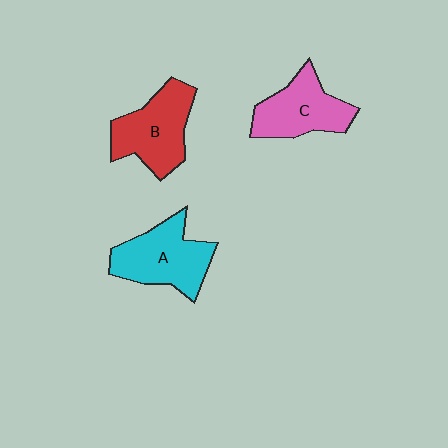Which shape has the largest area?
Shape A (cyan).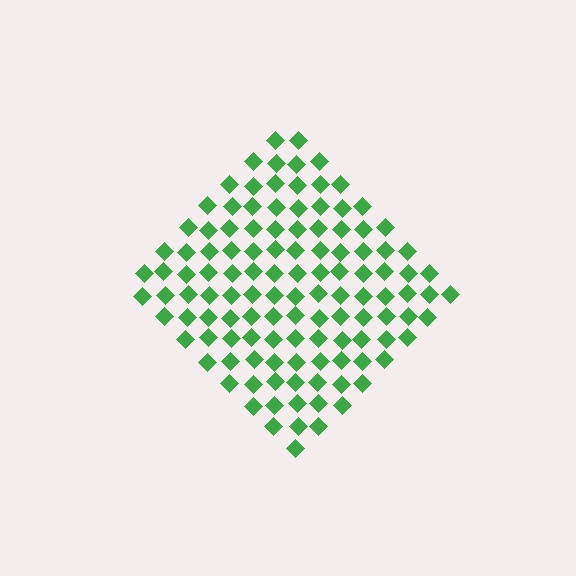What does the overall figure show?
The overall figure shows a diamond.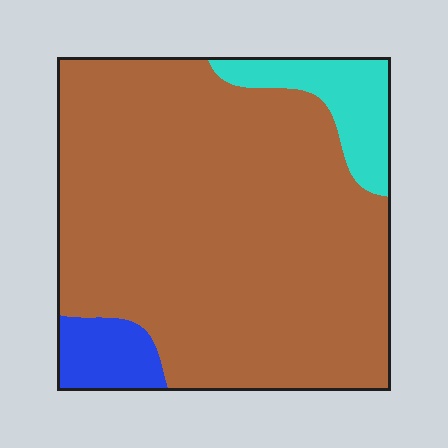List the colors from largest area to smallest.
From largest to smallest: brown, cyan, blue.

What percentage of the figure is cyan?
Cyan takes up less than a quarter of the figure.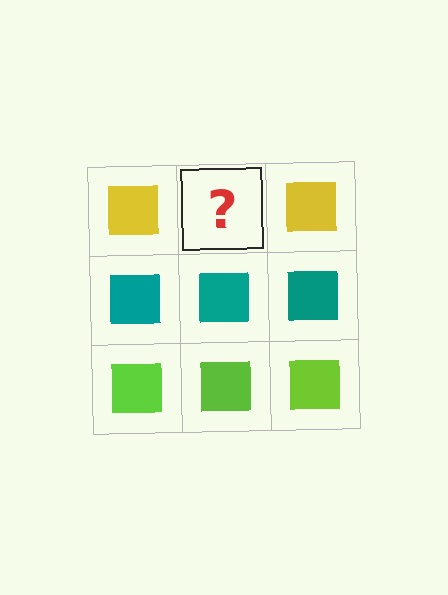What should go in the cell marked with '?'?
The missing cell should contain a yellow square.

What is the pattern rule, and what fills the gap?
The rule is that each row has a consistent color. The gap should be filled with a yellow square.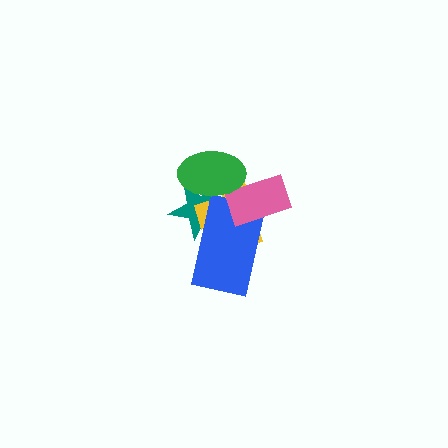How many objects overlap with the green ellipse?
3 objects overlap with the green ellipse.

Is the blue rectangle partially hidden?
Yes, it is partially covered by another shape.